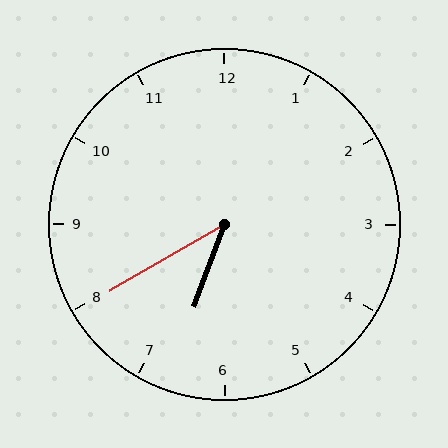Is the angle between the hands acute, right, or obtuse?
It is acute.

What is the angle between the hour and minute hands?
Approximately 40 degrees.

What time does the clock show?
6:40.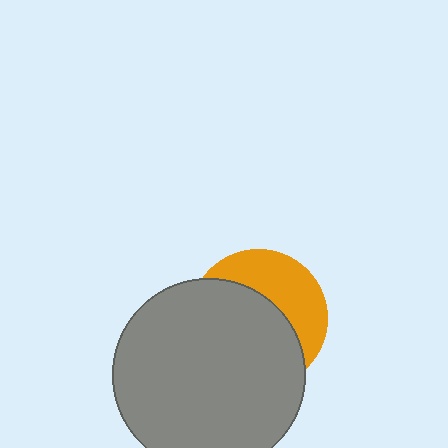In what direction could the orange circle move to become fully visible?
The orange circle could move toward the upper-right. That would shift it out from behind the gray circle entirely.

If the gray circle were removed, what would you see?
You would see the complete orange circle.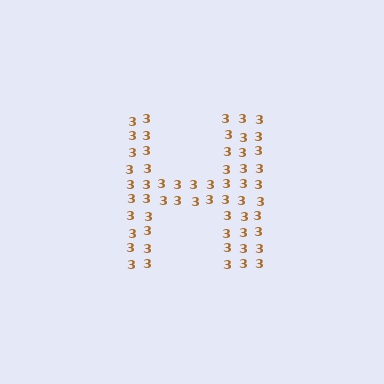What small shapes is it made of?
It is made of small digit 3's.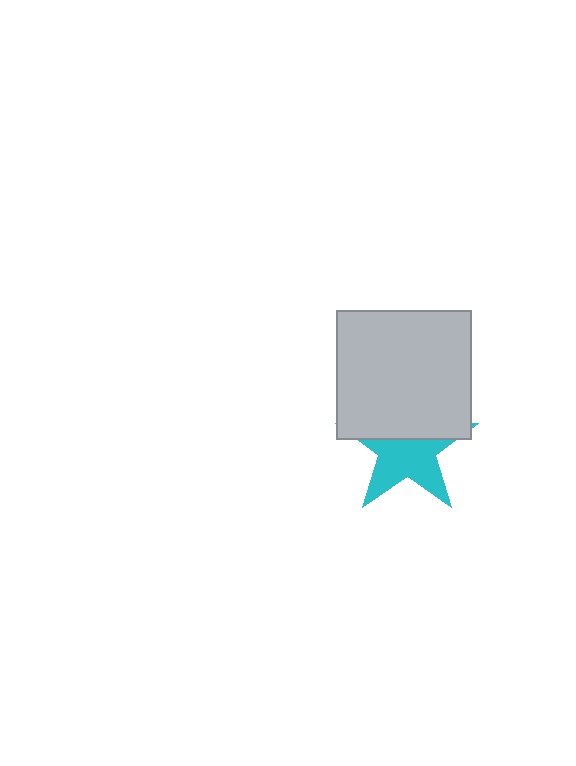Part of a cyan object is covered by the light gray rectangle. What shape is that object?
It is a star.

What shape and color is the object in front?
The object in front is a light gray rectangle.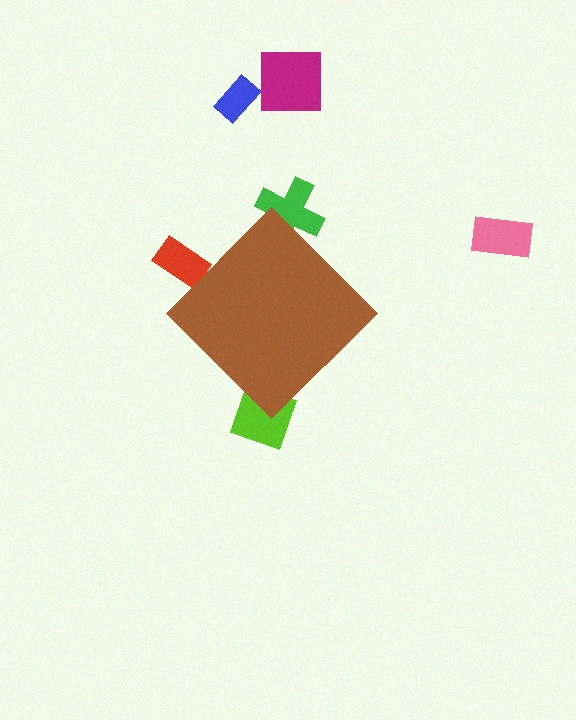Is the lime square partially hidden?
Yes, the lime square is partially hidden behind the brown diamond.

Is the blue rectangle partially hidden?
No, the blue rectangle is fully visible.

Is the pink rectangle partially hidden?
No, the pink rectangle is fully visible.